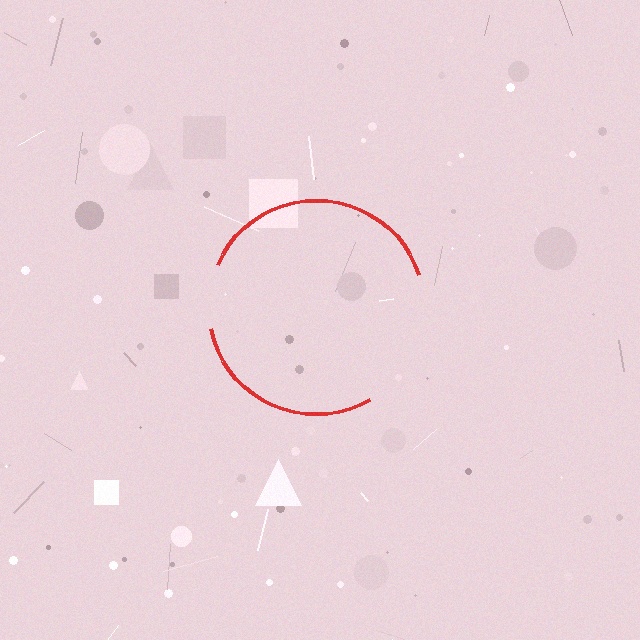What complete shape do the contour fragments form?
The contour fragments form a circle.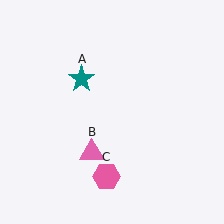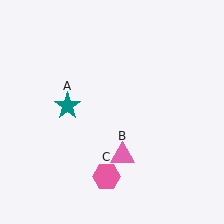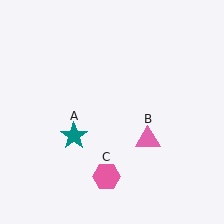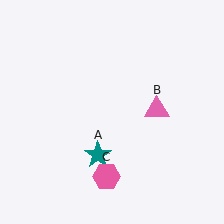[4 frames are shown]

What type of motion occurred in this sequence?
The teal star (object A), pink triangle (object B) rotated counterclockwise around the center of the scene.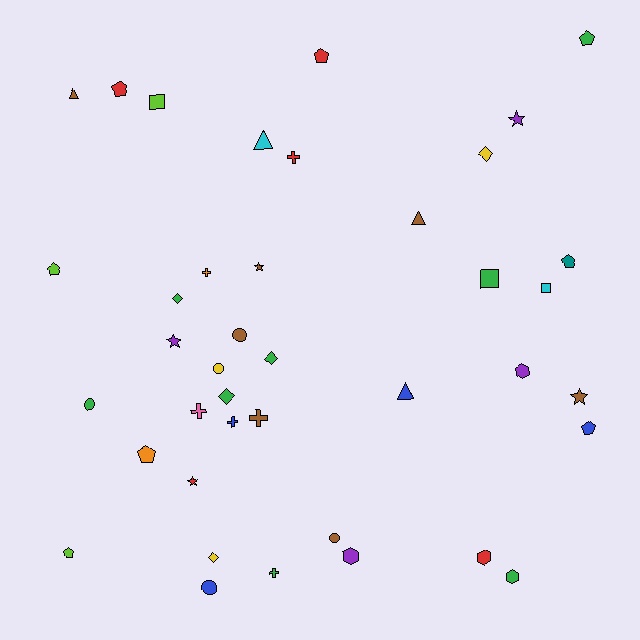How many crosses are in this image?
There are 6 crosses.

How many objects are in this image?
There are 40 objects.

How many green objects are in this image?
There are 8 green objects.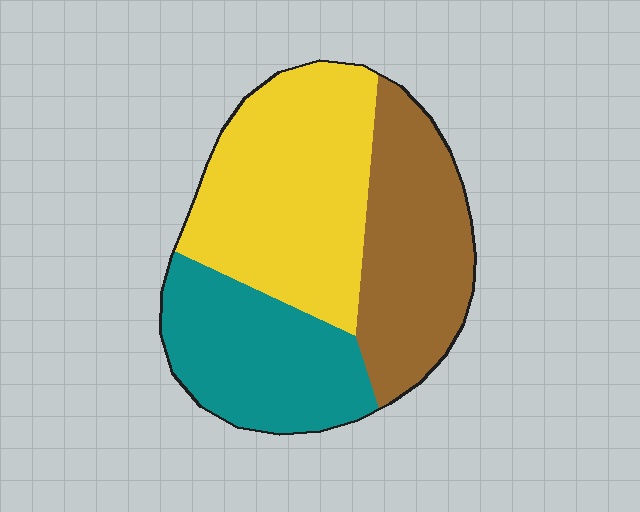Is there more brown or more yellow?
Yellow.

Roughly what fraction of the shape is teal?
Teal takes up between a sixth and a third of the shape.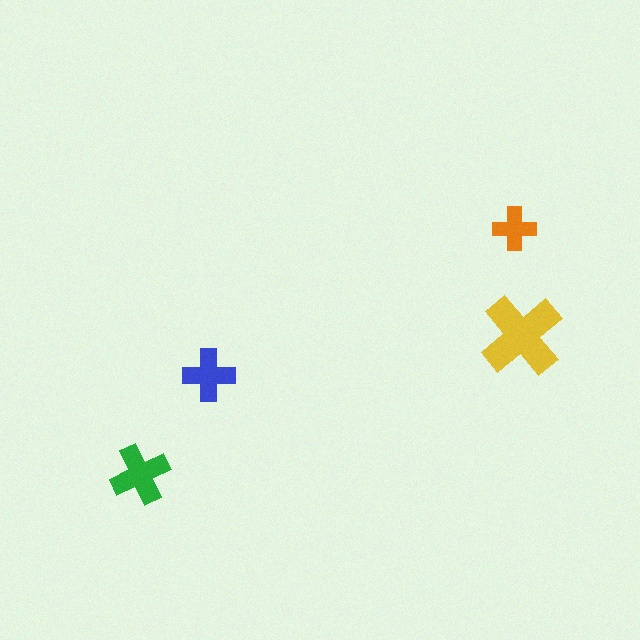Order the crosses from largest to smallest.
the yellow one, the green one, the blue one, the orange one.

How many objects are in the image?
There are 4 objects in the image.